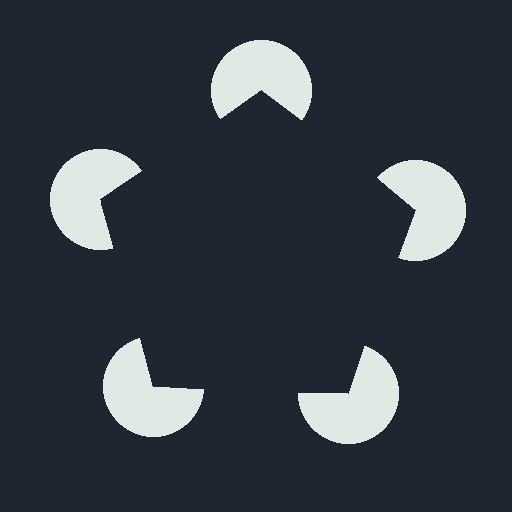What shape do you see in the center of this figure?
An illusory pentagon — its edges are inferred from the aligned wedge cuts in the pac-man discs, not physically drawn.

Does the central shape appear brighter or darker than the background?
It typically appears slightly darker than the background, even though no actual brightness change is drawn.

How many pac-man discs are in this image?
There are 5 — one at each vertex of the illusory pentagon.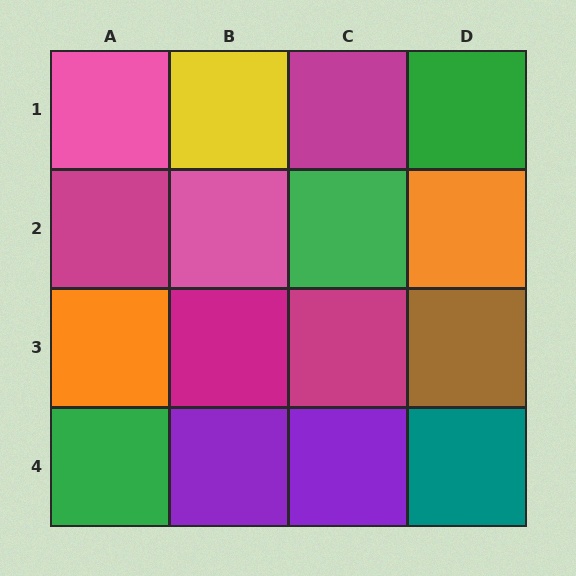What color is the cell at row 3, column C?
Magenta.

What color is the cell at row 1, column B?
Yellow.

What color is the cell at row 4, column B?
Purple.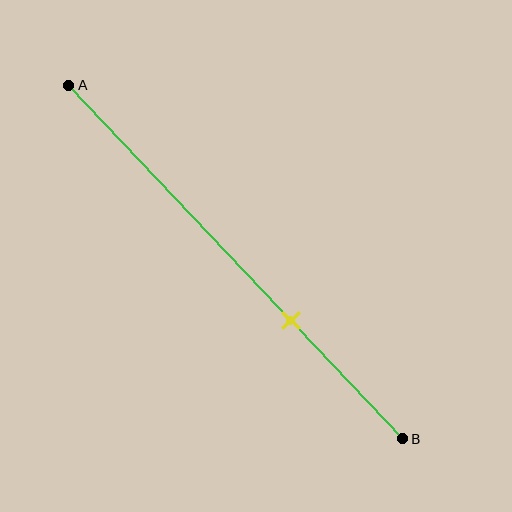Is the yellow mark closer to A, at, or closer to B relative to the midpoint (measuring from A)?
The yellow mark is closer to point B than the midpoint of segment AB.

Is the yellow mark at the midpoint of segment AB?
No, the mark is at about 65% from A, not at the 50% midpoint.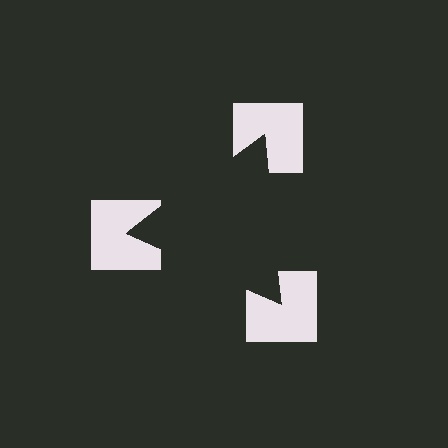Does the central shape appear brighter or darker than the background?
It typically appears slightly darker than the background, even though no actual brightness change is drawn.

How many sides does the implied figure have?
3 sides.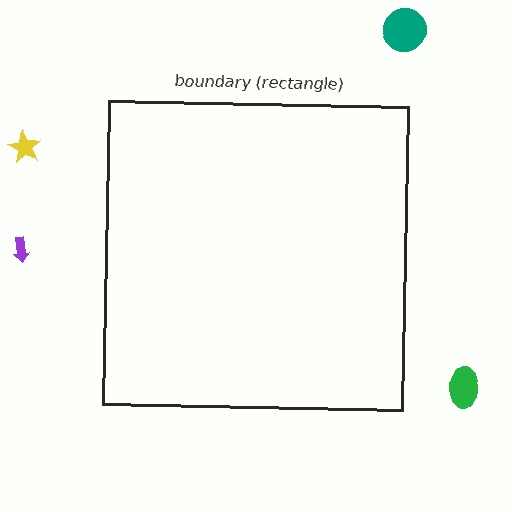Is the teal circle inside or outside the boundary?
Outside.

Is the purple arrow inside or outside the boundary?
Outside.